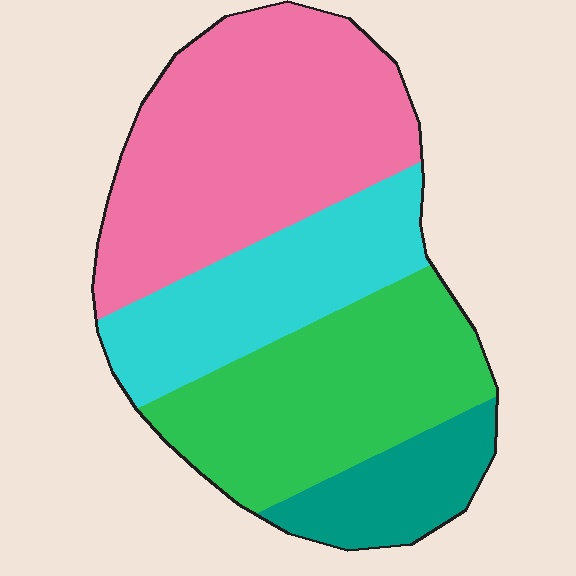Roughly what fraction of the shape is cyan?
Cyan covers around 20% of the shape.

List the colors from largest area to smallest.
From largest to smallest: pink, green, cyan, teal.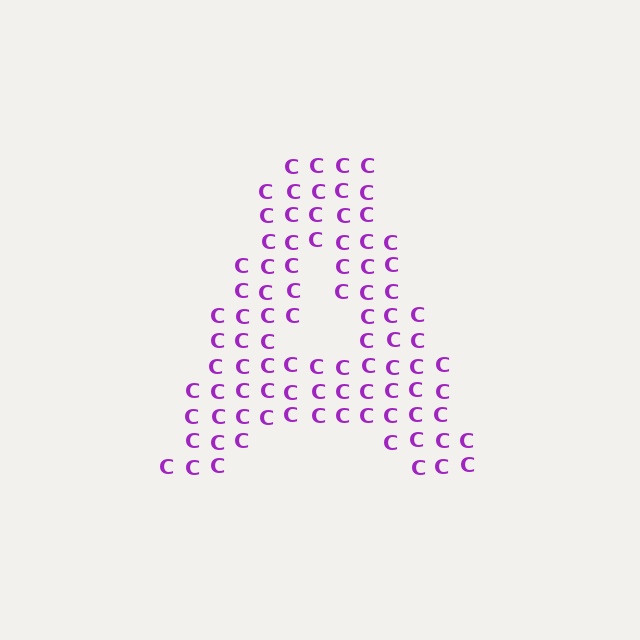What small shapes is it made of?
It is made of small letter C's.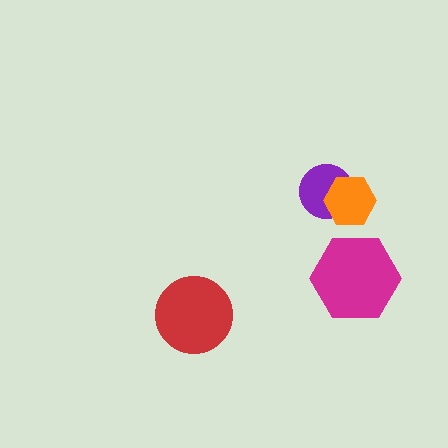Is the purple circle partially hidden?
Yes, it is partially covered by another shape.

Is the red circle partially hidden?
No, no other shape covers it.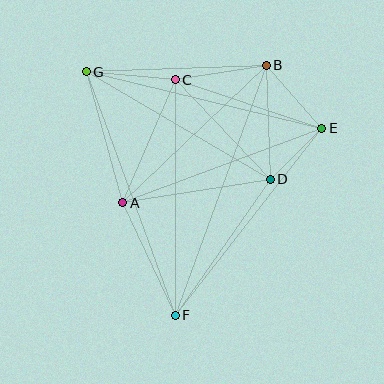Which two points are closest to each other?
Points D and E are closest to each other.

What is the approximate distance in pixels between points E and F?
The distance between E and F is approximately 237 pixels.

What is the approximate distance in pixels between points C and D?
The distance between C and D is approximately 138 pixels.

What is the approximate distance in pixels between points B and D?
The distance between B and D is approximately 114 pixels.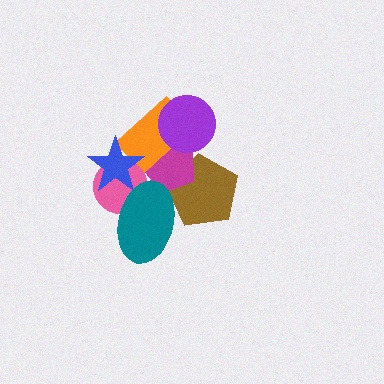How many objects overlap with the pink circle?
2 objects overlap with the pink circle.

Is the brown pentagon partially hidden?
Yes, it is partially covered by another shape.